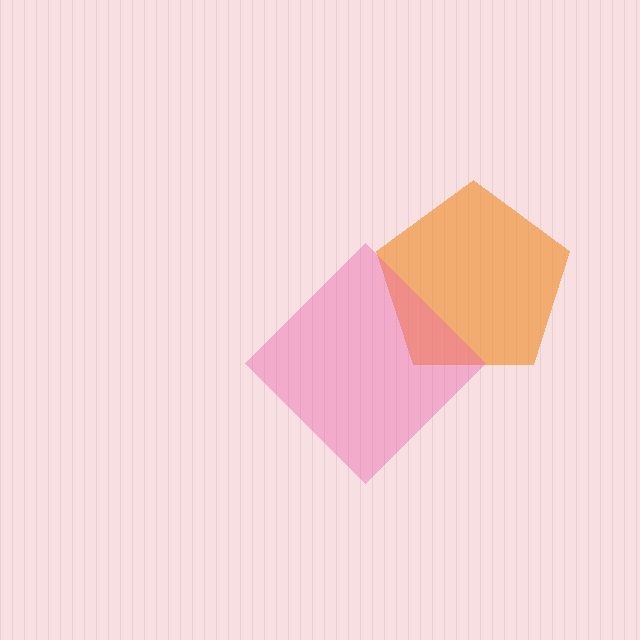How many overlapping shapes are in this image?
There are 2 overlapping shapes in the image.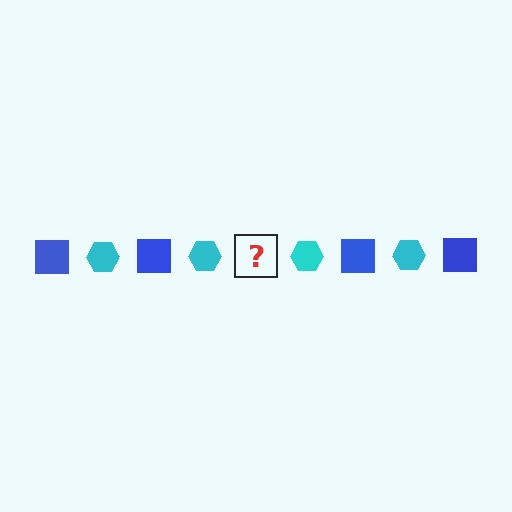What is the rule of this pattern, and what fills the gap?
The rule is that the pattern alternates between blue square and cyan hexagon. The gap should be filled with a blue square.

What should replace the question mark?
The question mark should be replaced with a blue square.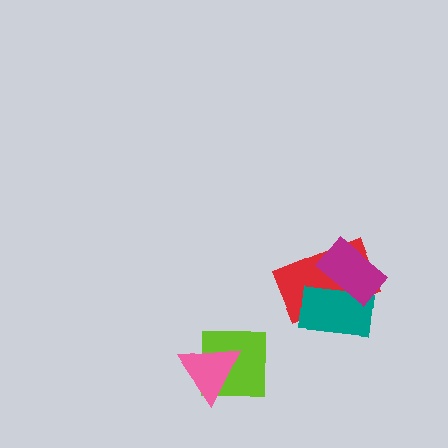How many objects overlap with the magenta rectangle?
2 objects overlap with the magenta rectangle.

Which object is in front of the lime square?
The pink triangle is in front of the lime square.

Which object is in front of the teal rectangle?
The magenta rectangle is in front of the teal rectangle.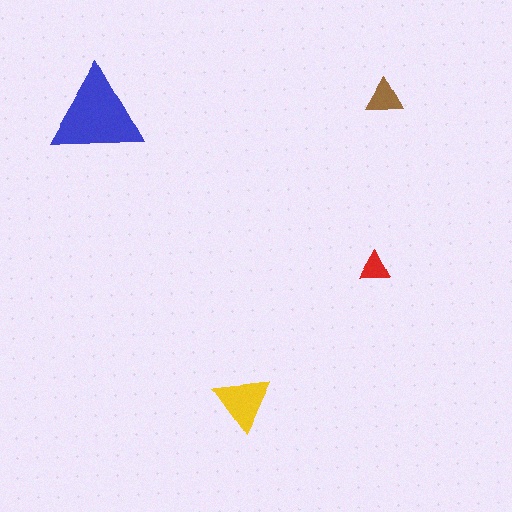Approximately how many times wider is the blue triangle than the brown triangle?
About 2.5 times wider.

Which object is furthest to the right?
The brown triangle is rightmost.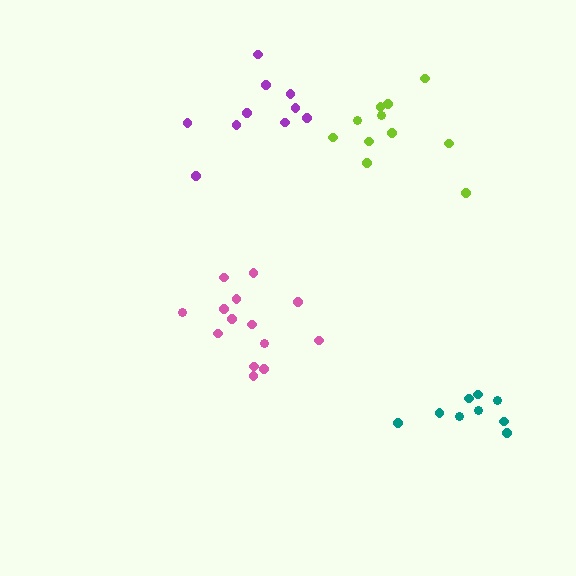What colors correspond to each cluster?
The clusters are colored: purple, pink, lime, teal.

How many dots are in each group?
Group 1: 10 dots, Group 2: 14 dots, Group 3: 11 dots, Group 4: 9 dots (44 total).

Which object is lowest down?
The teal cluster is bottommost.